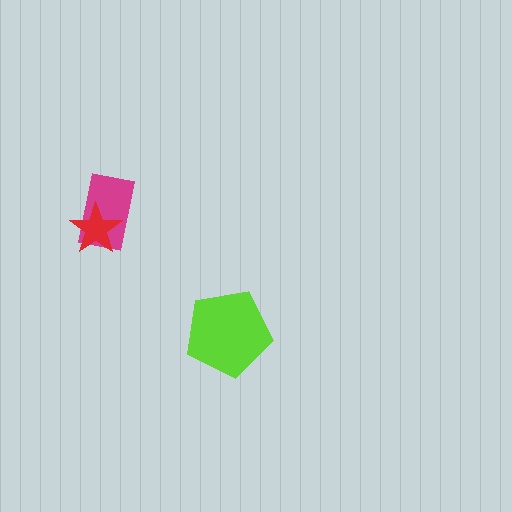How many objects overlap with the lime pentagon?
0 objects overlap with the lime pentagon.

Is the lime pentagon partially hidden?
No, no other shape covers it.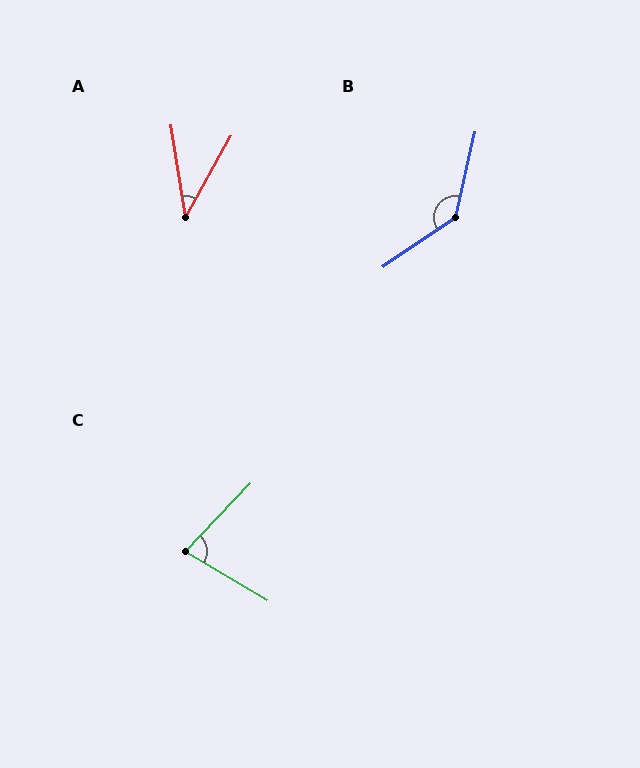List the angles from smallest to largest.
A (38°), C (77°), B (137°).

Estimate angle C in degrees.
Approximately 77 degrees.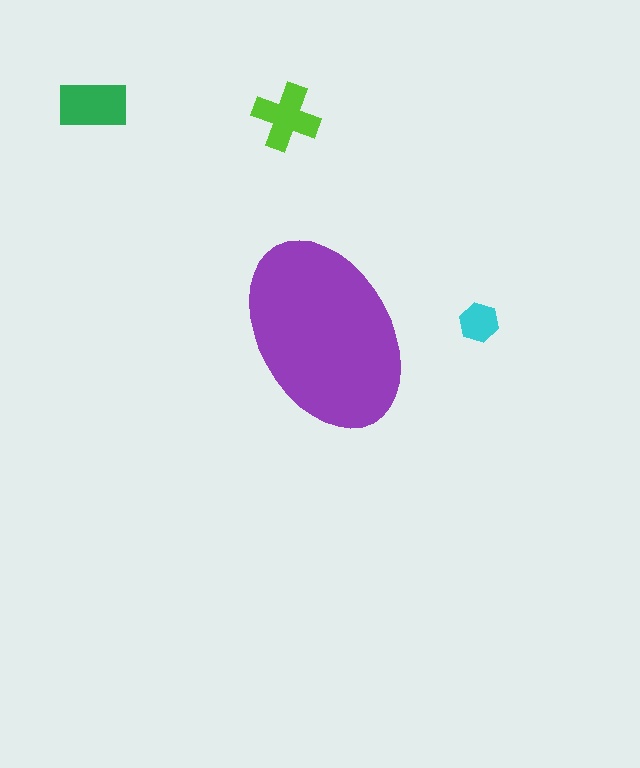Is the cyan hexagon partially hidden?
No, the cyan hexagon is fully visible.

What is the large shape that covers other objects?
A purple ellipse.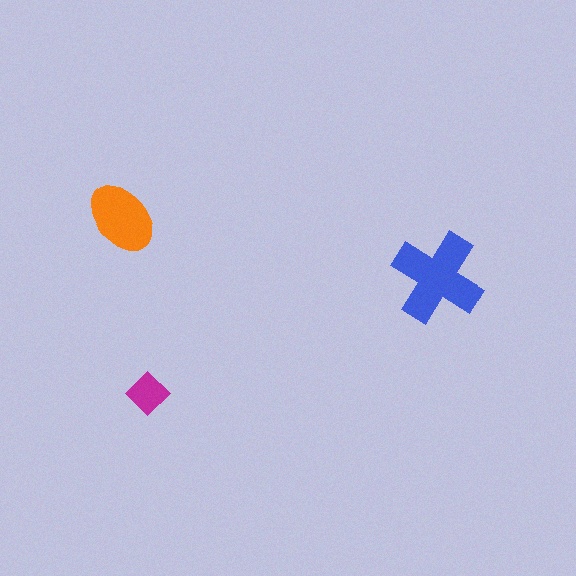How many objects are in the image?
There are 3 objects in the image.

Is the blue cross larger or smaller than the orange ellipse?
Larger.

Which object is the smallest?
The magenta diamond.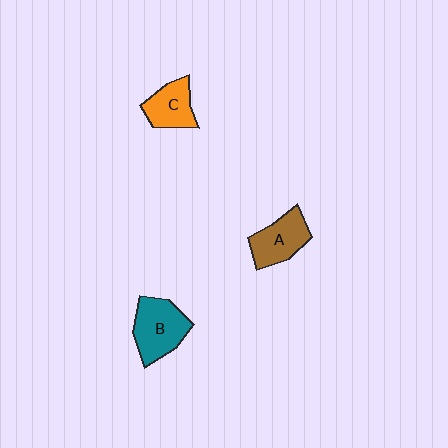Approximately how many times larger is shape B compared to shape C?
Approximately 1.4 times.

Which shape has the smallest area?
Shape C (orange).